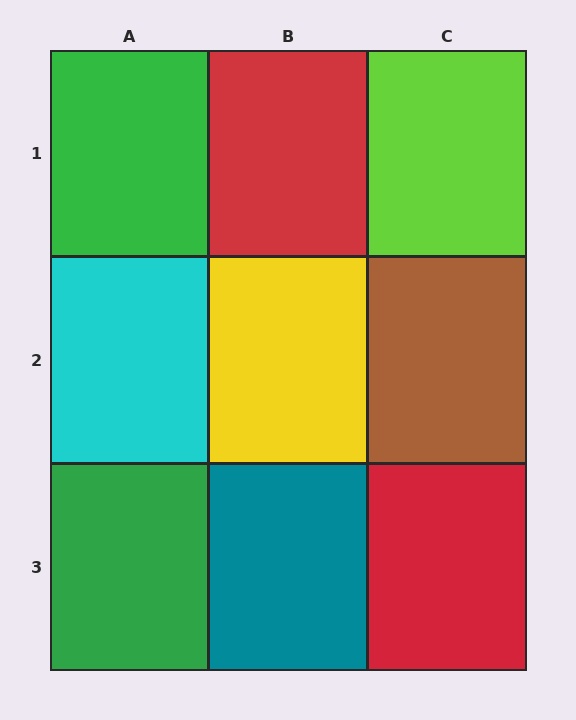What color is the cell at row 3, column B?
Teal.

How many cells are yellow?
1 cell is yellow.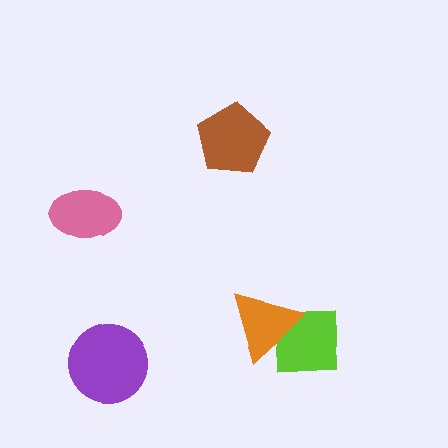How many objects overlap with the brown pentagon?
0 objects overlap with the brown pentagon.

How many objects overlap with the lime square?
1 object overlaps with the lime square.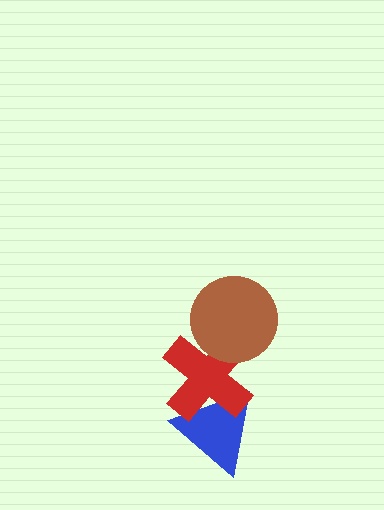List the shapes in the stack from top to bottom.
From top to bottom: the brown circle, the red cross, the blue triangle.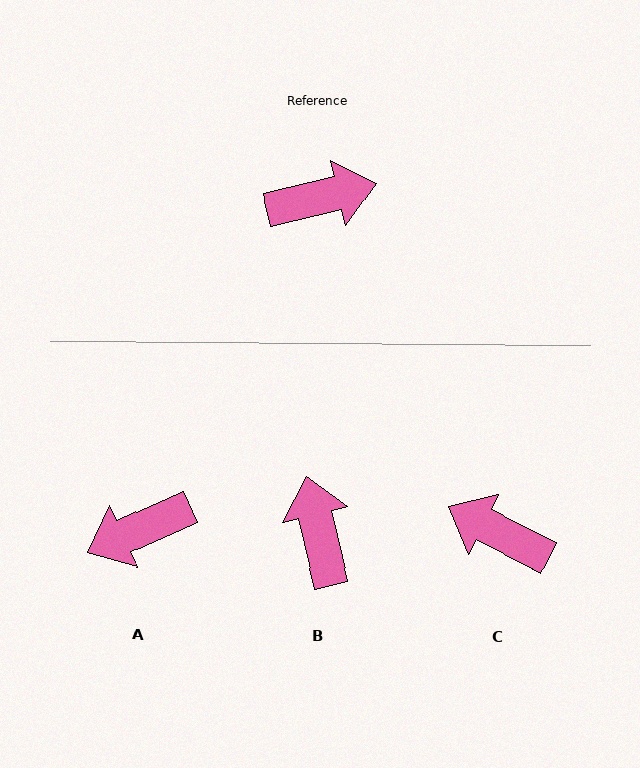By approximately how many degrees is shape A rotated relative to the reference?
Approximately 169 degrees clockwise.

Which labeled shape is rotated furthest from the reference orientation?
A, about 169 degrees away.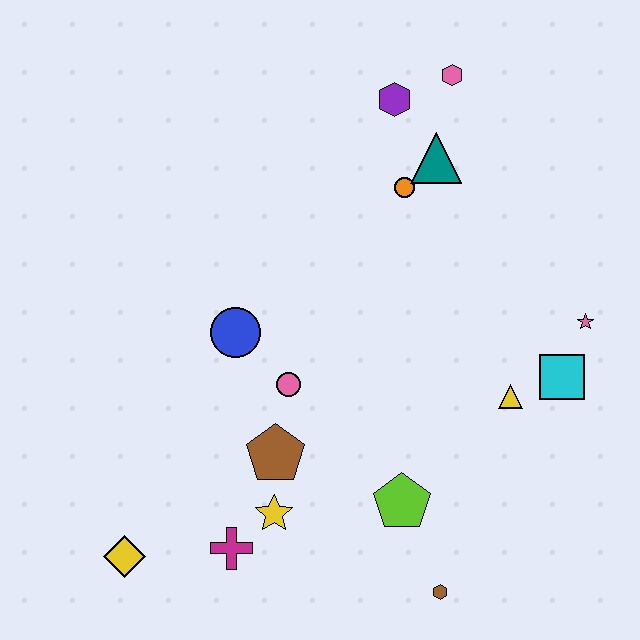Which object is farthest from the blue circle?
The pink star is farthest from the blue circle.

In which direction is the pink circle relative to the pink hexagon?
The pink circle is below the pink hexagon.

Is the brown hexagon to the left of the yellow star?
No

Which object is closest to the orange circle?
The teal triangle is closest to the orange circle.